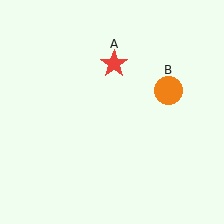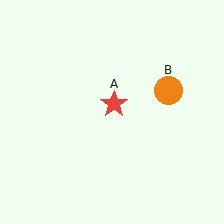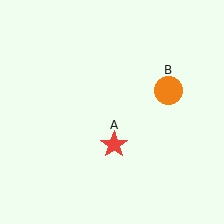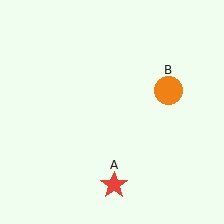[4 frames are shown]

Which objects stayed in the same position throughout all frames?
Orange circle (object B) remained stationary.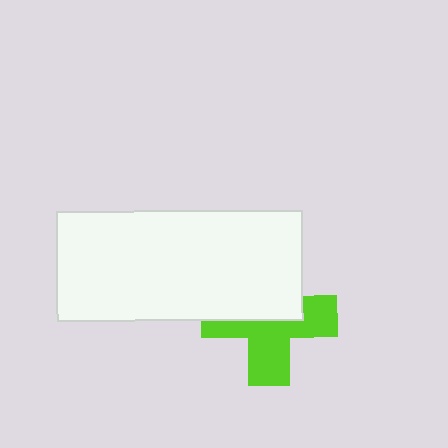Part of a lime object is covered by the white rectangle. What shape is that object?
It is a cross.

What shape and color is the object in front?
The object in front is a white rectangle.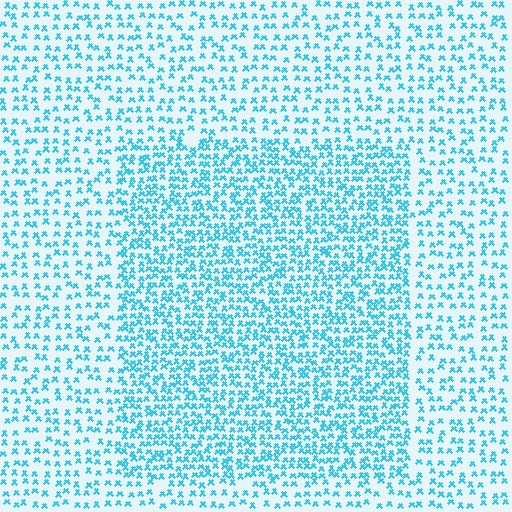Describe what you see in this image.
The image contains small cyan elements arranged at two different densities. A rectangle-shaped region is visible where the elements are more densely packed than the surrounding area.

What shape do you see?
I see a rectangle.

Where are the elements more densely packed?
The elements are more densely packed inside the rectangle boundary.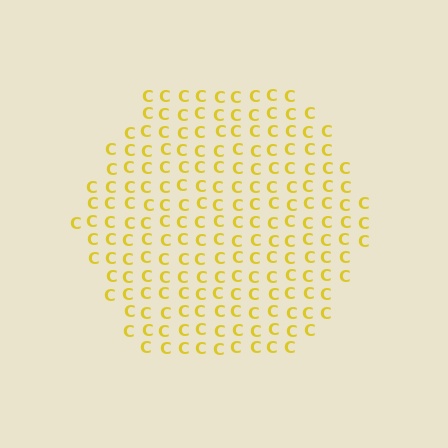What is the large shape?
The large shape is a hexagon.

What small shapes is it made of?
It is made of small letter C's.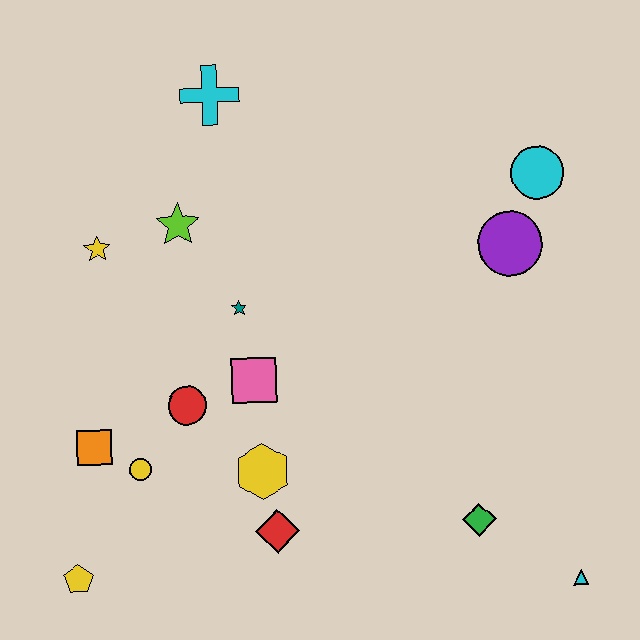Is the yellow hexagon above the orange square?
No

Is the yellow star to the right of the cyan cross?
No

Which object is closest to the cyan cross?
The lime star is closest to the cyan cross.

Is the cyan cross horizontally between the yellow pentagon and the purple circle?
Yes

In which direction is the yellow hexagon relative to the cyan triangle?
The yellow hexagon is to the left of the cyan triangle.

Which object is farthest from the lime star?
The cyan triangle is farthest from the lime star.